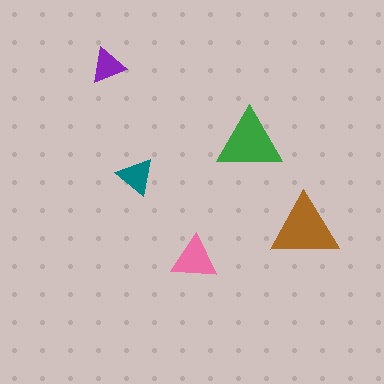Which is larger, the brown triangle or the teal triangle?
The brown one.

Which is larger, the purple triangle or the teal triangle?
The teal one.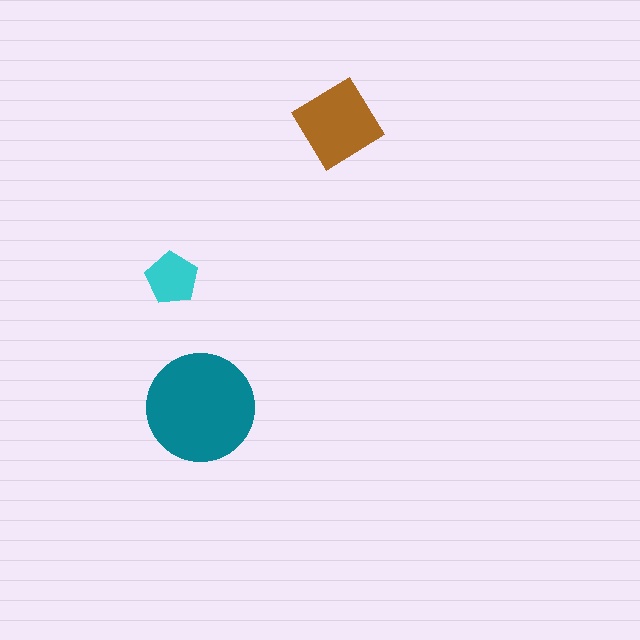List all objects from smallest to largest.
The cyan pentagon, the brown diamond, the teal circle.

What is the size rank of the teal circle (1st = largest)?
1st.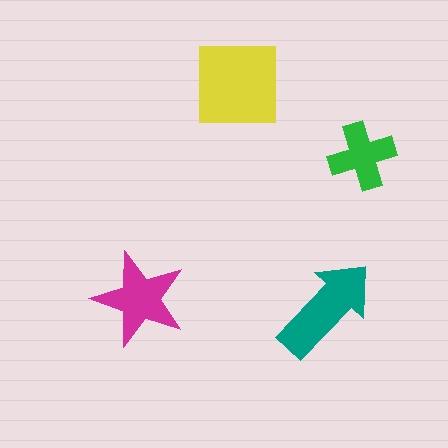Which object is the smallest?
The green cross.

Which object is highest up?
The yellow square is topmost.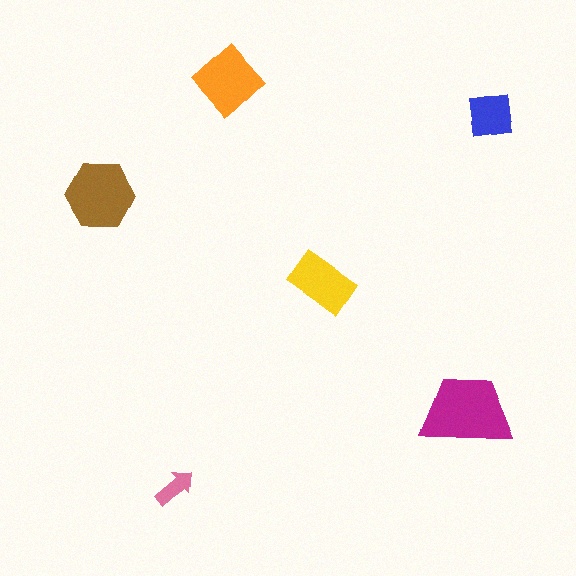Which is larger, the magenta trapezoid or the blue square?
The magenta trapezoid.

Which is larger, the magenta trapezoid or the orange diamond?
The magenta trapezoid.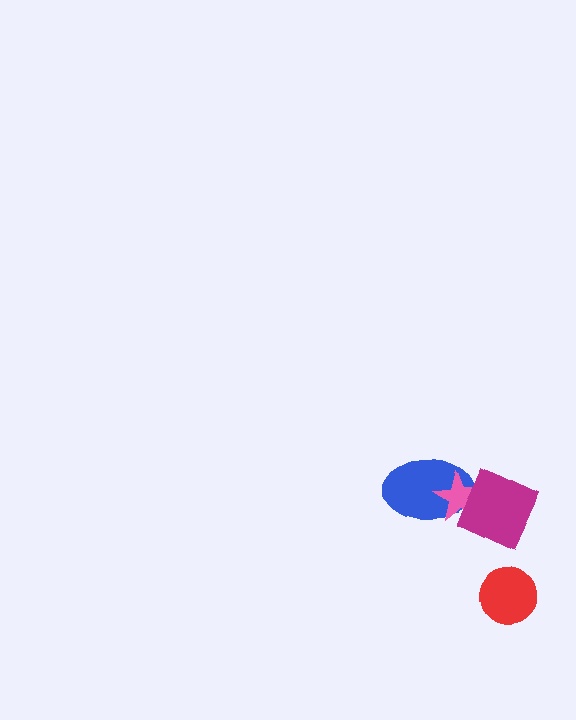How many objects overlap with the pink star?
2 objects overlap with the pink star.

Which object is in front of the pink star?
The magenta diamond is in front of the pink star.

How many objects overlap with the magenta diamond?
2 objects overlap with the magenta diamond.